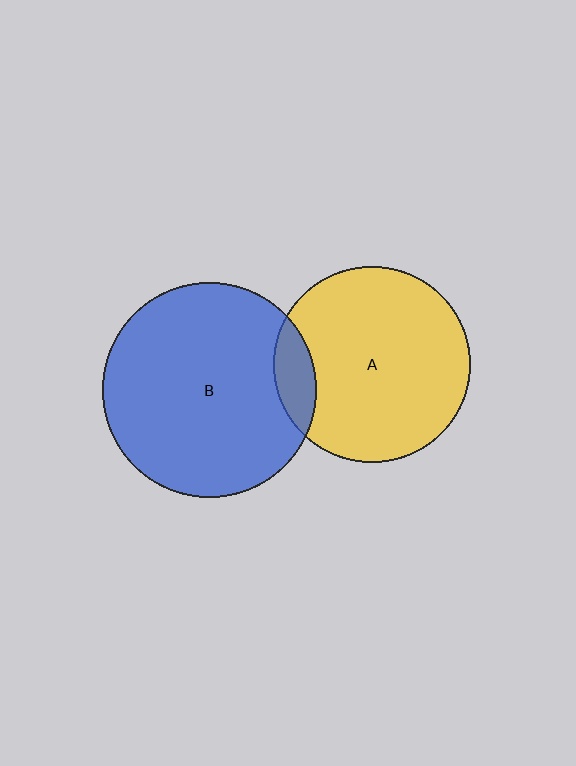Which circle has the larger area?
Circle B (blue).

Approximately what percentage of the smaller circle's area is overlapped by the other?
Approximately 10%.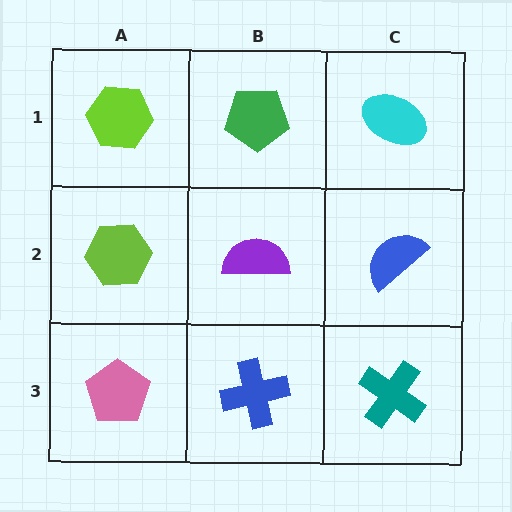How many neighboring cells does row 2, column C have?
3.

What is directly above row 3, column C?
A blue semicircle.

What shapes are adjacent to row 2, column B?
A green pentagon (row 1, column B), a blue cross (row 3, column B), a lime hexagon (row 2, column A), a blue semicircle (row 2, column C).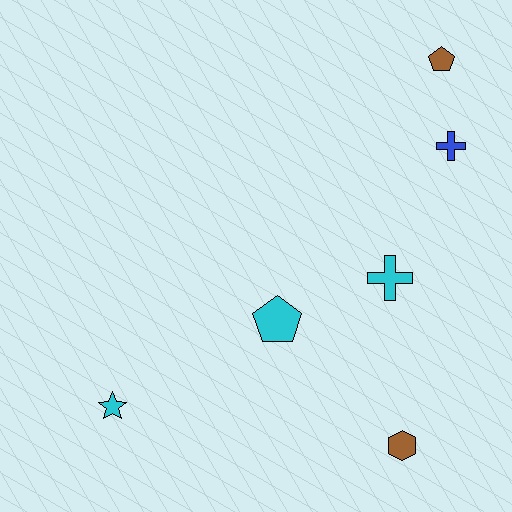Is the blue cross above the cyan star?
Yes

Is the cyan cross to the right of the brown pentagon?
No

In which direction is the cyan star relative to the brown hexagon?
The cyan star is to the left of the brown hexagon.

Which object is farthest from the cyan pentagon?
The brown pentagon is farthest from the cyan pentagon.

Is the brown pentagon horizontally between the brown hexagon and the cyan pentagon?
No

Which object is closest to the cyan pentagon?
The cyan cross is closest to the cyan pentagon.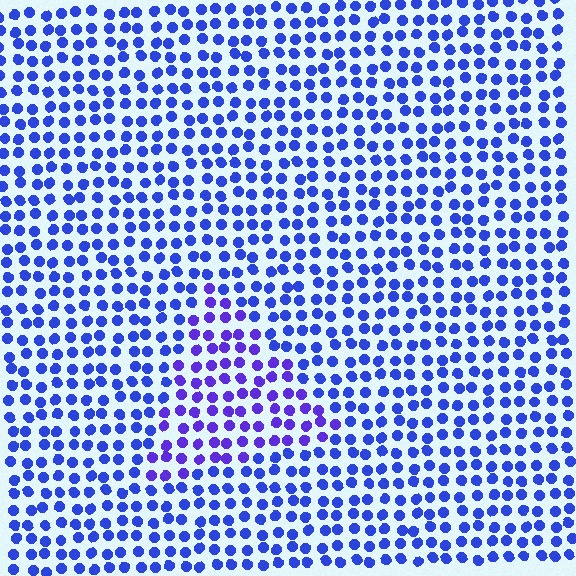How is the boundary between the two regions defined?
The boundary is defined purely by a slight shift in hue (about 26 degrees). Spacing, size, and orientation are identical on both sides.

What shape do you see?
I see a triangle.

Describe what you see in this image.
The image is filled with small blue elements in a uniform arrangement. A triangle-shaped region is visible where the elements are tinted to a slightly different hue, forming a subtle color boundary.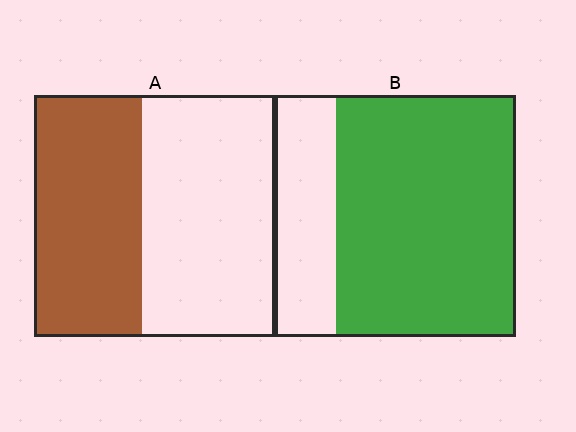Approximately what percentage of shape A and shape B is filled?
A is approximately 45% and B is approximately 75%.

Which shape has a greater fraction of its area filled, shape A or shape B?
Shape B.